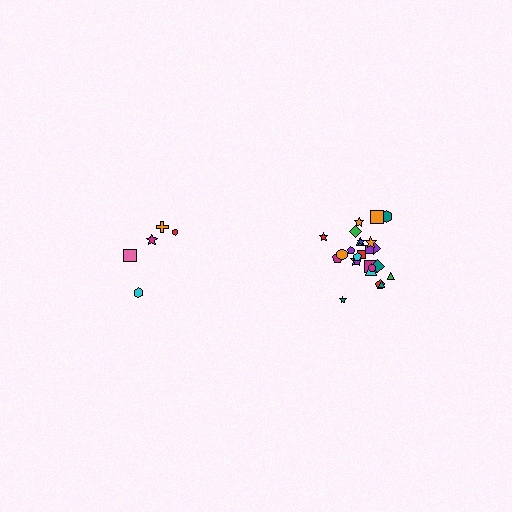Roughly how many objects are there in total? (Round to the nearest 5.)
Roughly 30 objects in total.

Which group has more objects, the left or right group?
The right group.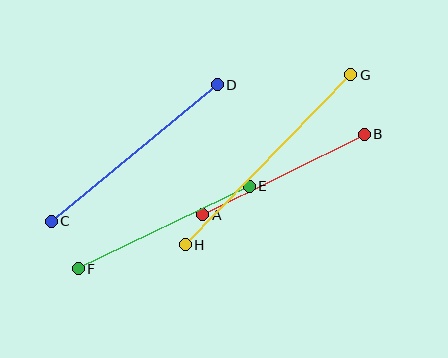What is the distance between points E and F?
The distance is approximately 190 pixels.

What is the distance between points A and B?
The distance is approximately 181 pixels.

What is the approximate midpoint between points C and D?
The midpoint is at approximately (134, 153) pixels.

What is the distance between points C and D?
The distance is approximately 215 pixels.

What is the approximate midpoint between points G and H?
The midpoint is at approximately (268, 160) pixels.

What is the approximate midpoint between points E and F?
The midpoint is at approximately (164, 227) pixels.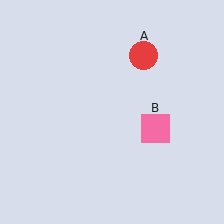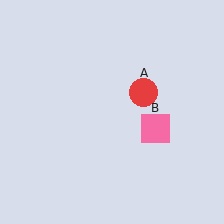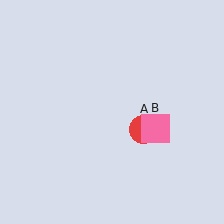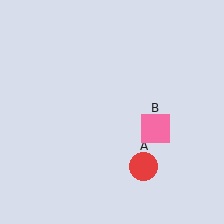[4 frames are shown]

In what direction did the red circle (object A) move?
The red circle (object A) moved down.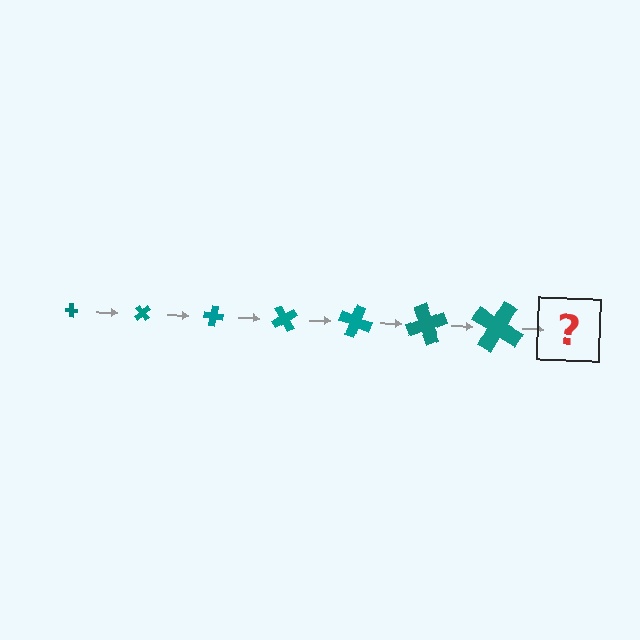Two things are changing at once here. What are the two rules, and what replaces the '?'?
The two rules are that the cross grows larger each step and it rotates 50 degrees each step. The '?' should be a cross, larger than the previous one and rotated 350 degrees from the start.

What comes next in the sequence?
The next element should be a cross, larger than the previous one and rotated 350 degrees from the start.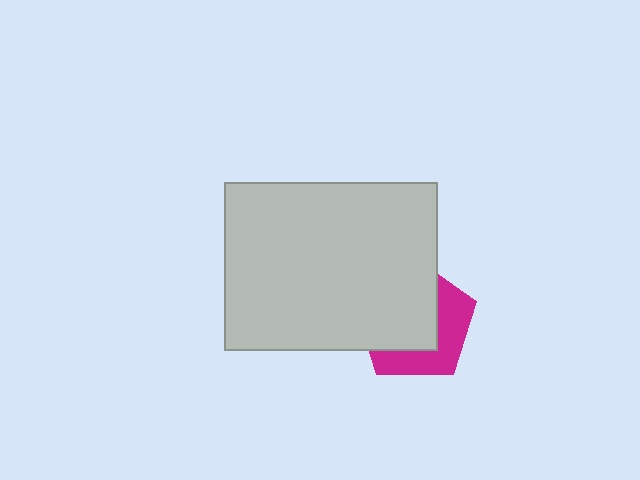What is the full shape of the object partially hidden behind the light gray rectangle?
The partially hidden object is a magenta pentagon.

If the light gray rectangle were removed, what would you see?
You would see the complete magenta pentagon.